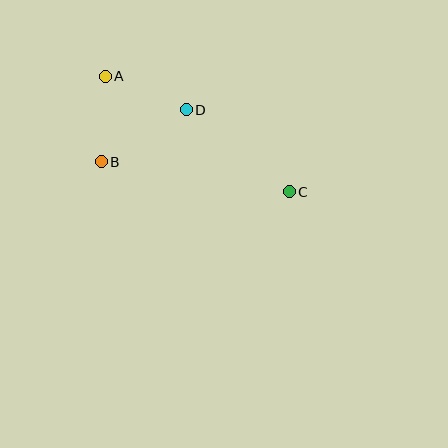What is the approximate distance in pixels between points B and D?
The distance between B and D is approximately 100 pixels.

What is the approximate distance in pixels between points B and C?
The distance between B and C is approximately 191 pixels.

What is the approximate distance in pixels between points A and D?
The distance between A and D is approximately 88 pixels.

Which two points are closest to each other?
Points A and B are closest to each other.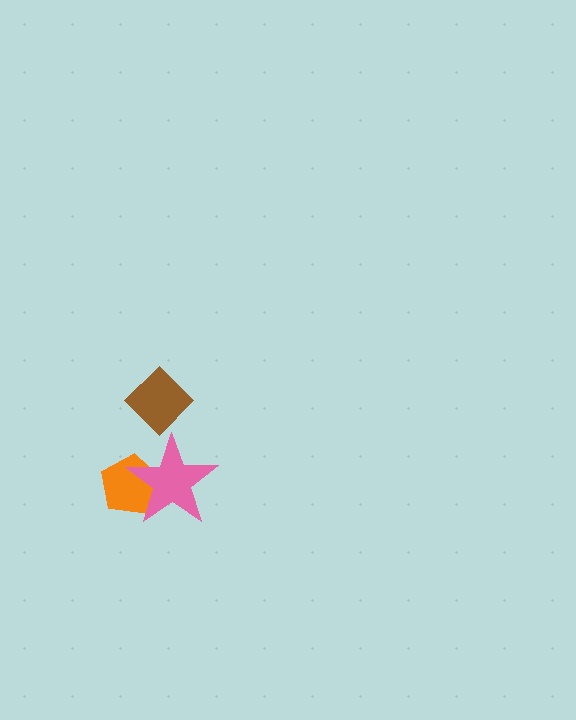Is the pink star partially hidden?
No, no other shape covers it.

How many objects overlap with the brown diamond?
0 objects overlap with the brown diamond.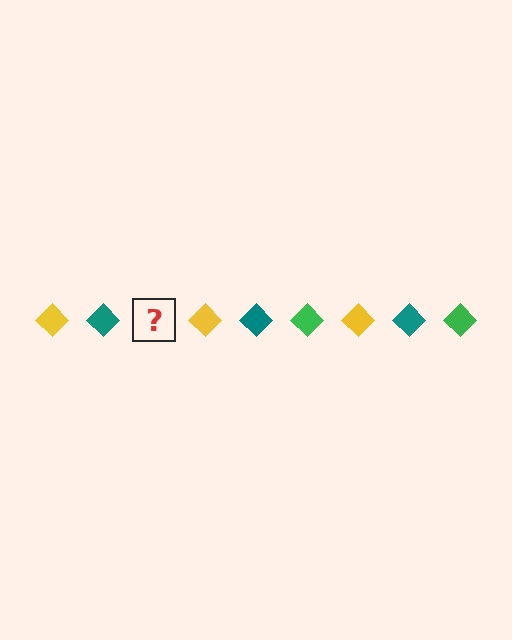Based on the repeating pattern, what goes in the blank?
The blank should be a green diamond.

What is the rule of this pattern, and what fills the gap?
The rule is that the pattern cycles through yellow, teal, green diamonds. The gap should be filled with a green diamond.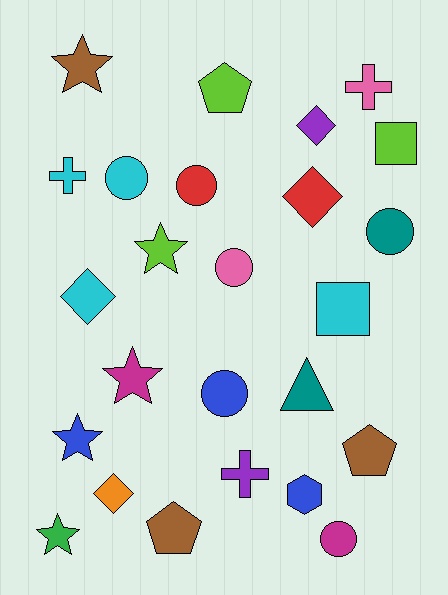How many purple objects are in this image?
There are 2 purple objects.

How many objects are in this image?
There are 25 objects.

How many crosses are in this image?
There are 3 crosses.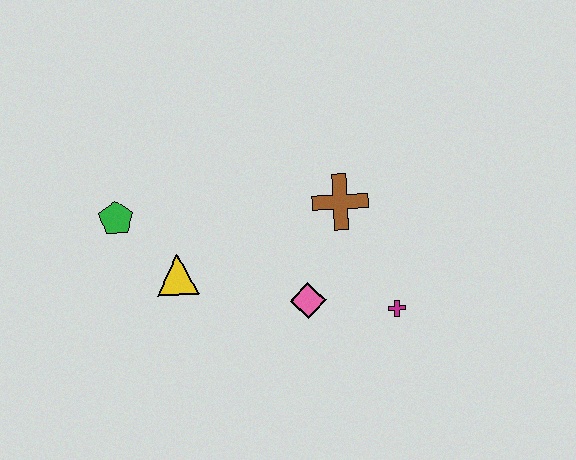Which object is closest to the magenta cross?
The pink diamond is closest to the magenta cross.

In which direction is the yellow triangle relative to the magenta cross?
The yellow triangle is to the left of the magenta cross.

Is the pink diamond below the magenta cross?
No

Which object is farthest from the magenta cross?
The green pentagon is farthest from the magenta cross.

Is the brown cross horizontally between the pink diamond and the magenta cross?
Yes